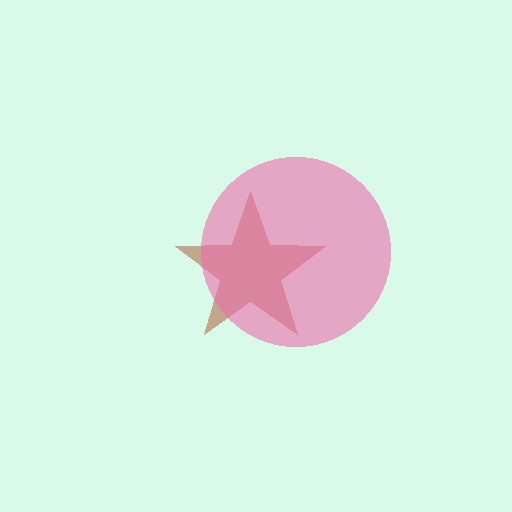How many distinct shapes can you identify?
There are 2 distinct shapes: a brown star, a pink circle.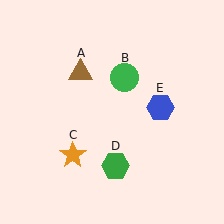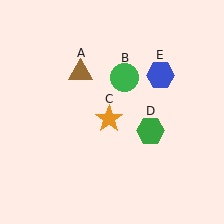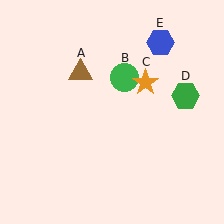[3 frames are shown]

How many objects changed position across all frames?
3 objects changed position: orange star (object C), green hexagon (object D), blue hexagon (object E).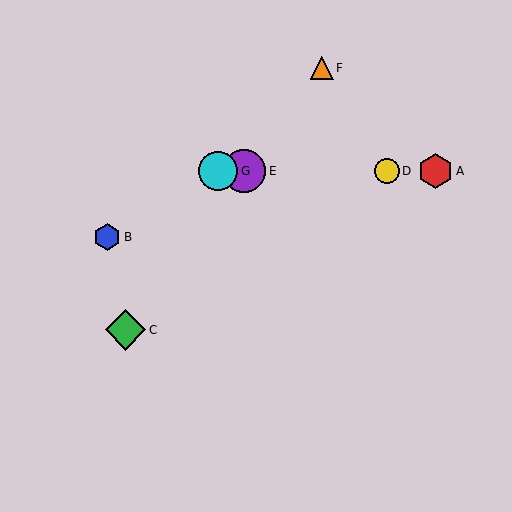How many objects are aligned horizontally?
4 objects (A, D, E, G) are aligned horizontally.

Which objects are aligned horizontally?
Objects A, D, E, G are aligned horizontally.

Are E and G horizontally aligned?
Yes, both are at y≈171.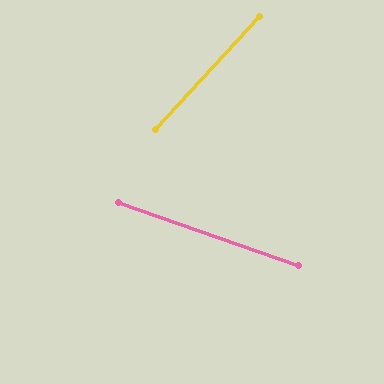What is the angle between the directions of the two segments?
Approximately 67 degrees.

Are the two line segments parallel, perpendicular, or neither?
Neither parallel nor perpendicular — they differ by about 67°.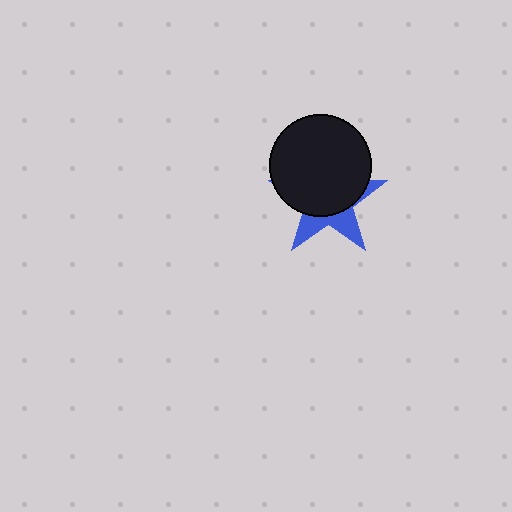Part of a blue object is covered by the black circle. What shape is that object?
It is a star.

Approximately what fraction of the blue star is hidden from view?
Roughly 66% of the blue star is hidden behind the black circle.